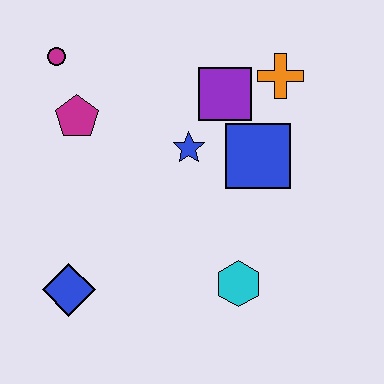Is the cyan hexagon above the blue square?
No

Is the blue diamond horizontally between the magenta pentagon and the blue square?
No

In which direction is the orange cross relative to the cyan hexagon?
The orange cross is above the cyan hexagon.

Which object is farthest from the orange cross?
The blue diamond is farthest from the orange cross.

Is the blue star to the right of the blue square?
No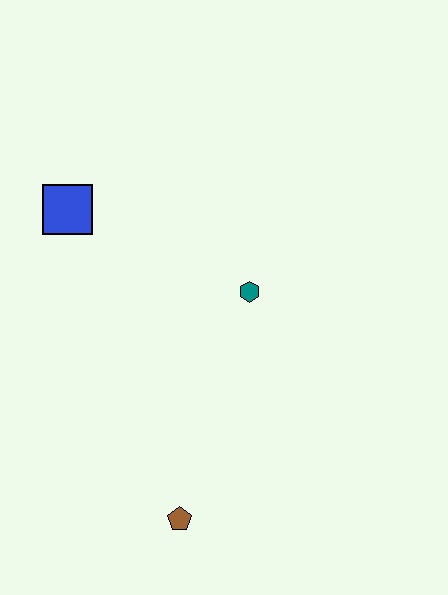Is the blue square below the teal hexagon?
No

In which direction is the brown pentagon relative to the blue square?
The brown pentagon is below the blue square.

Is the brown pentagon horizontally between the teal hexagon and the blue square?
Yes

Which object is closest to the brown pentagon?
The teal hexagon is closest to the brown pentagon.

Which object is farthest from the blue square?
The brown pentagon is farthest from the blue square.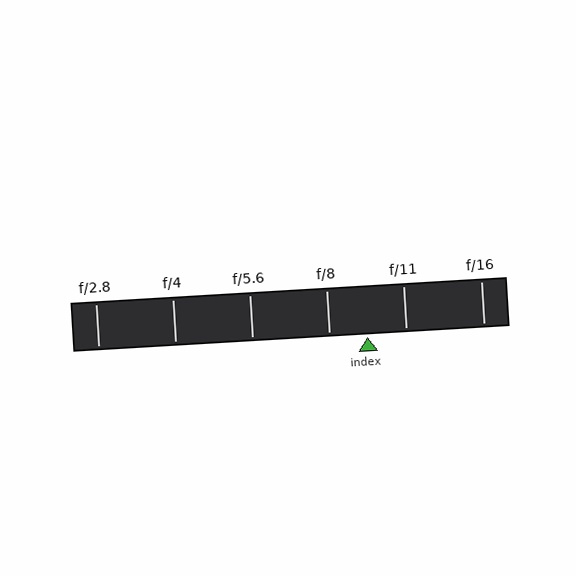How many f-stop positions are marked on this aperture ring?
There are 6 f-stop positions marked.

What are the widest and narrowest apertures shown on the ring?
The widest aperture shown is f/2.8 and the narrowest is f/16.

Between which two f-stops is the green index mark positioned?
The index mark is between f/8 and f/11.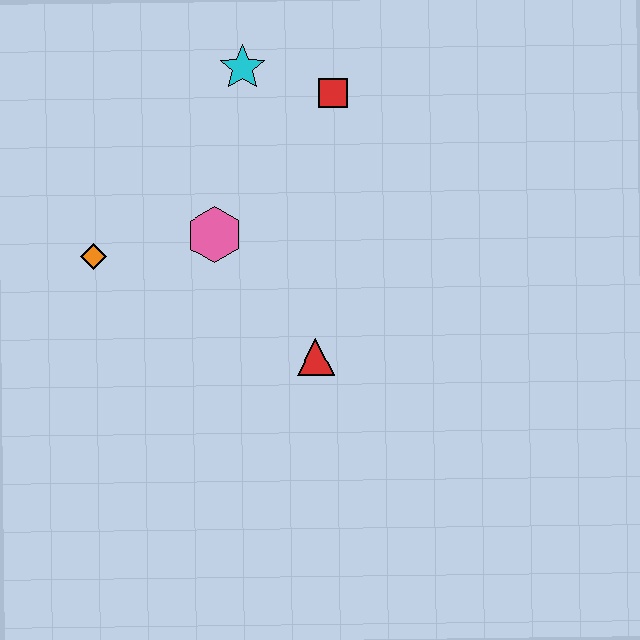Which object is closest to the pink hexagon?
The orange diamond is closest to the pink hexagon.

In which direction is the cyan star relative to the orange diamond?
The cyan star is above the orange diamond.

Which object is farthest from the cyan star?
The red triangle is farthest from the cyan star.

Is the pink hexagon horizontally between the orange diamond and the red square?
Yes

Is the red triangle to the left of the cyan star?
No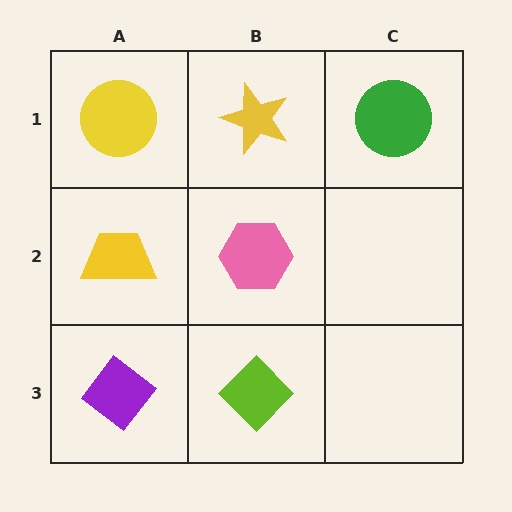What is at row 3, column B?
A lime diamond.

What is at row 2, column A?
A yellow trapezoid.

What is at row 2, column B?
A pink hexagon.